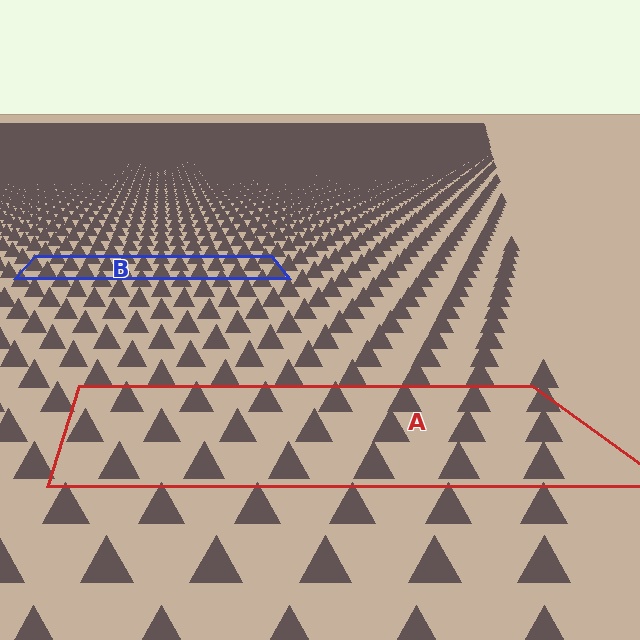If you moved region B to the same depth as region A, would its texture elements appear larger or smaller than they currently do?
They would appear larger. At a closer depth, the same texture elements are projected at a bigger on-screen size.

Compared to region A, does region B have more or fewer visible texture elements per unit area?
Region B has more texture elements per unit area — they are packed more densely because it is farther away.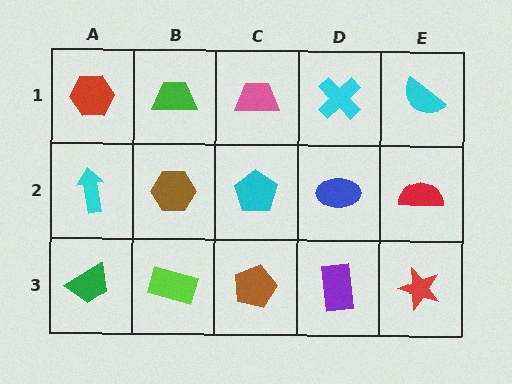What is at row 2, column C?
A cyan pentagon.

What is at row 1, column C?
A pink trapezoid.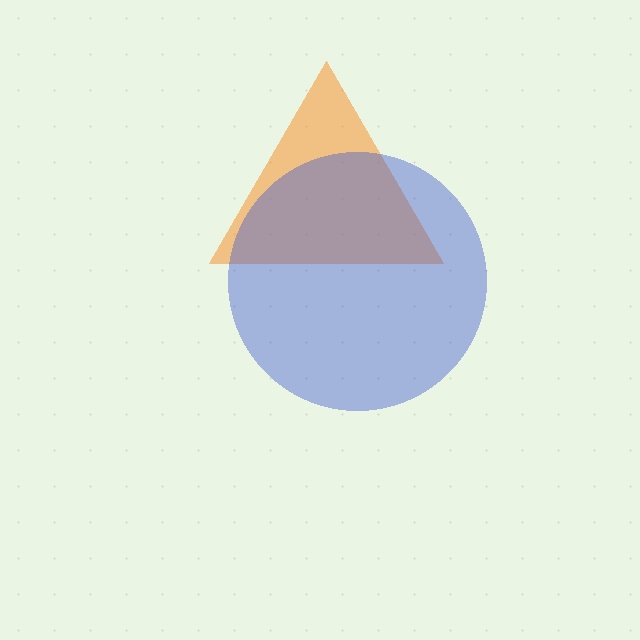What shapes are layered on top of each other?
The layered shapes are: an orange triangle, a blue circle.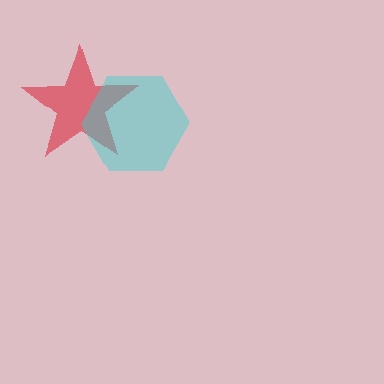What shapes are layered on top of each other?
The layered shapes are: a red star, a cyan hexagon.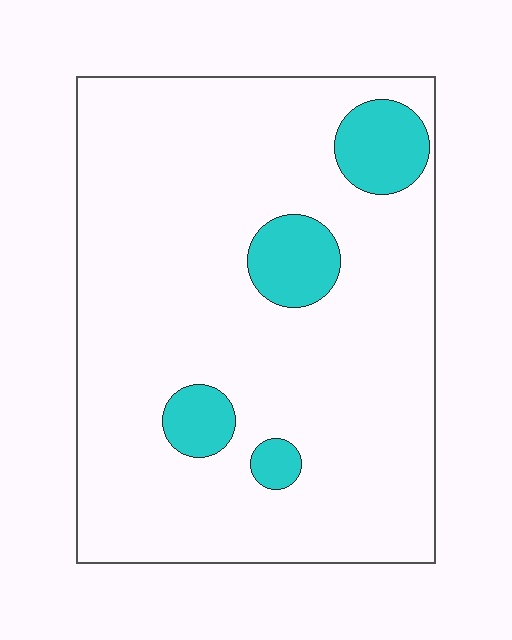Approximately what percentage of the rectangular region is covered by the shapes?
Approximately 10%.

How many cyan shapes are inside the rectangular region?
4.